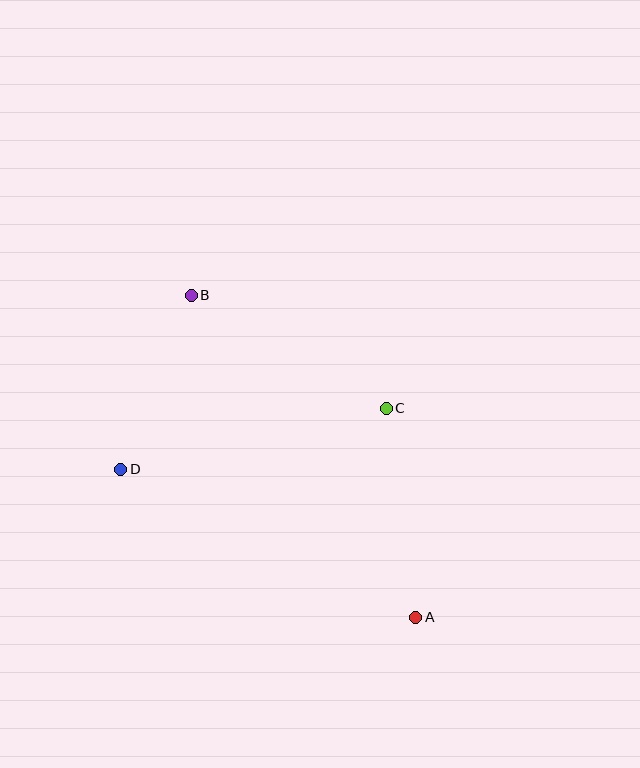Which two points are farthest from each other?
Points A and B are farthest from each other.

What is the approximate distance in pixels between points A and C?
The distance between A and C is approximately 211 pixels.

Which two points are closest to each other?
Points B and D are closest to each other.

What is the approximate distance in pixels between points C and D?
The distance between C and D is approximately 272 pixels.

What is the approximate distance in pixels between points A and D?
The distance between A and D is approximately 330 pixels.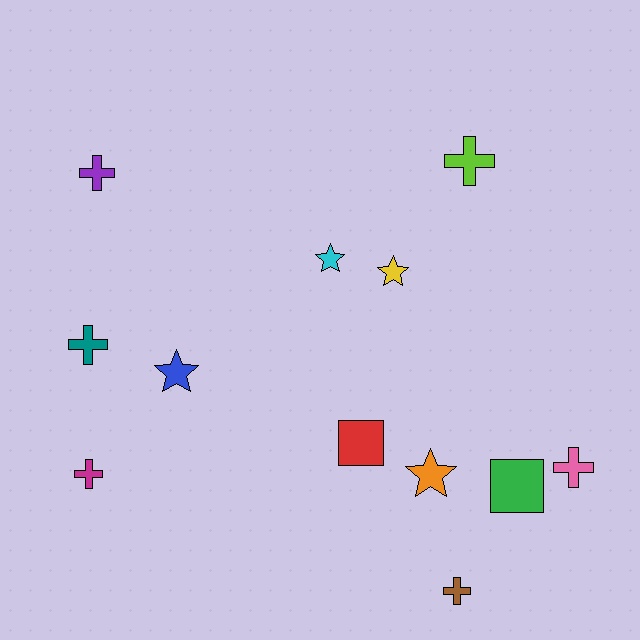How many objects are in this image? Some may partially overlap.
There are 12 objects.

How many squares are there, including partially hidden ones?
There are 2 squares.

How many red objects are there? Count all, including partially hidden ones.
There is 1 red object.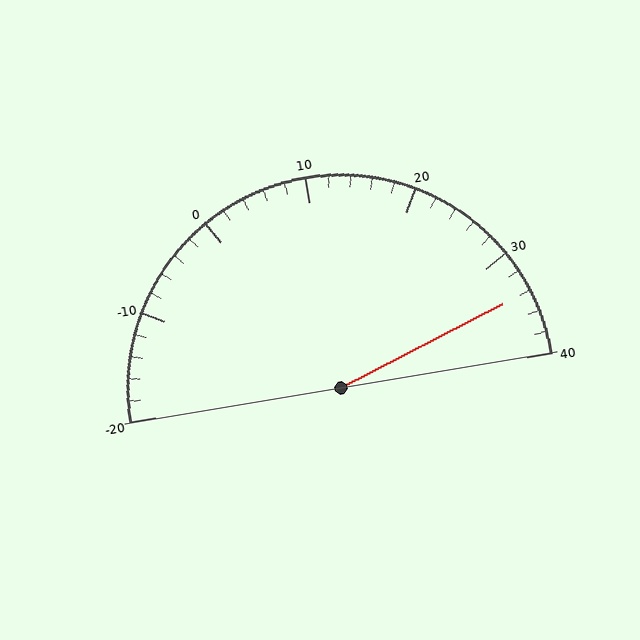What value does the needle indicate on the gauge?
The needle indicates approximately 34.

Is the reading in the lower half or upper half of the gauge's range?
The reading is in the upper half of the range (-20 to 40).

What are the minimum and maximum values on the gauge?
The gauge ranges from -20 to 40.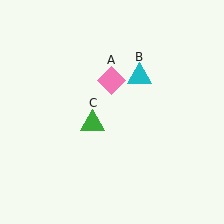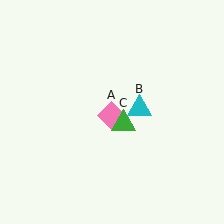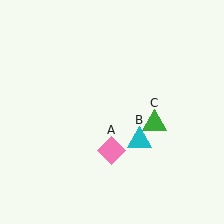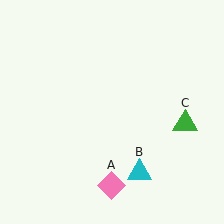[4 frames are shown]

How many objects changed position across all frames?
3 objects changed position: pink diamond (object A), cyan triangle (object B), green triangle (object C).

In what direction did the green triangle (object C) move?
The green triangle (object C) moved right.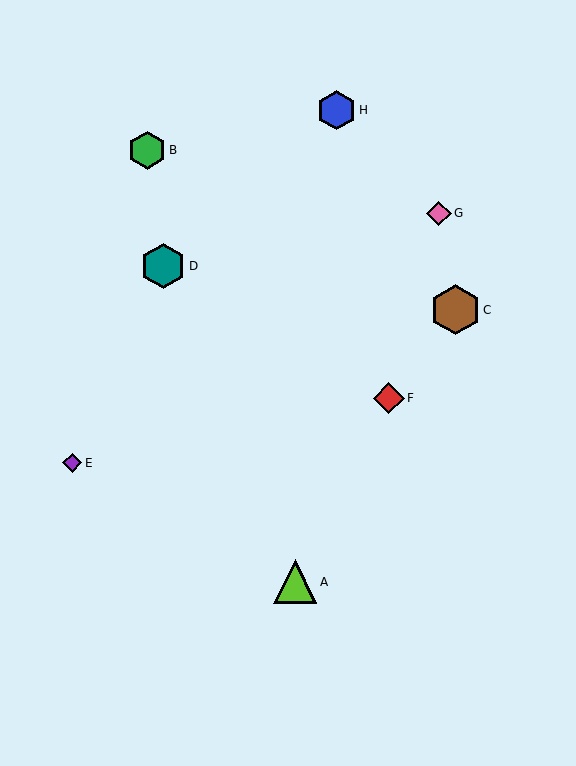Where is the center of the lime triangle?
The center of the lime triangle is at (295, 582).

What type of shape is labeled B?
Shape B is a green hexagon.